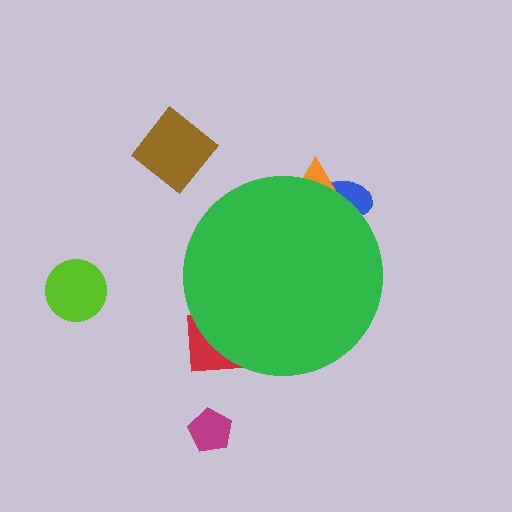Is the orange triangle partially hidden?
Yes, the orange triangle is partially hidden behind the green circle.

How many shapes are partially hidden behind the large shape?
3 shapes are partially hidden.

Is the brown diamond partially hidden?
No, the brown diamond is fully visible.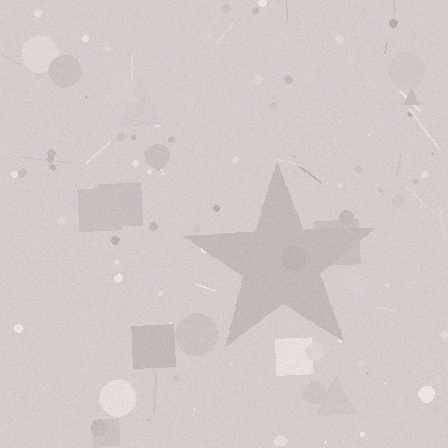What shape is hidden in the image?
A star is hidden in the image.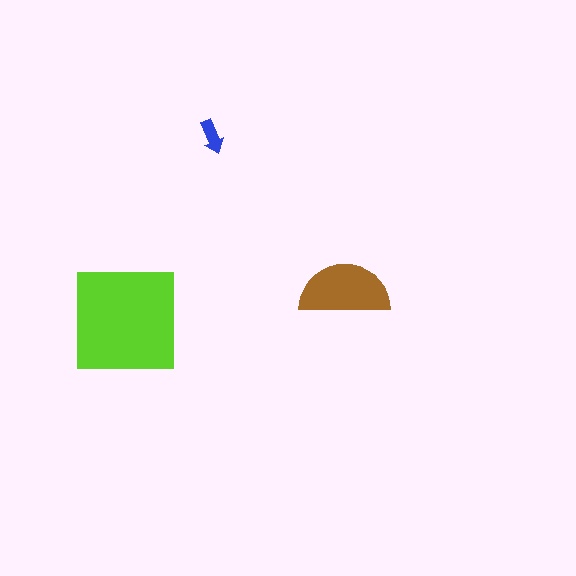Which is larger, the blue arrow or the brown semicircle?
The brown semicircle.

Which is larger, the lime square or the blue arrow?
The lime square.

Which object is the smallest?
The blue arrow.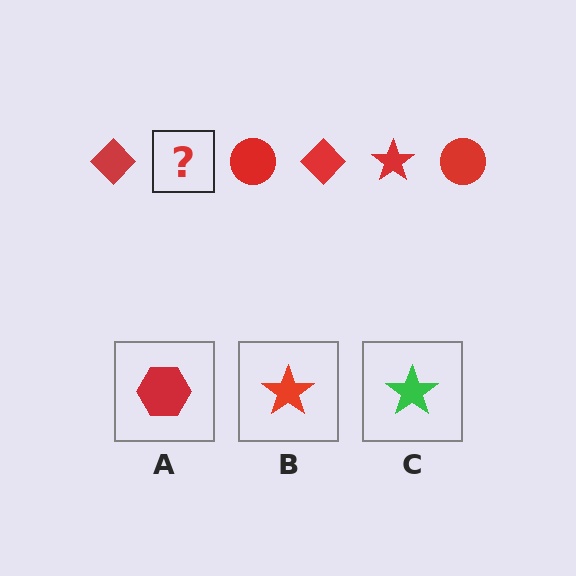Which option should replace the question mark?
Option B.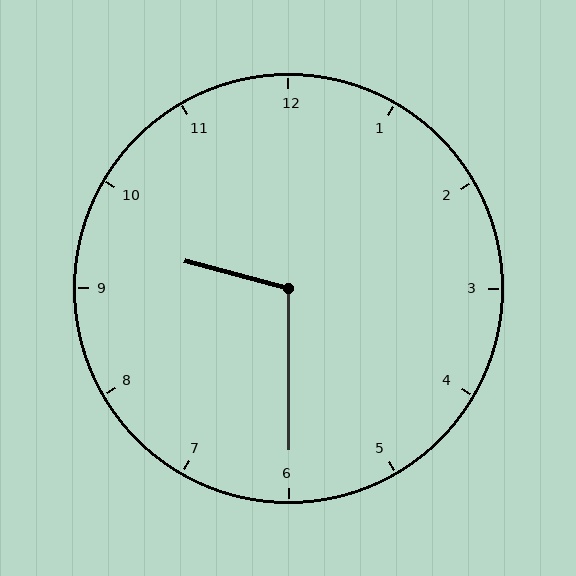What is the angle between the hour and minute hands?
Approximately 105 degrees.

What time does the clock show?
9:30.